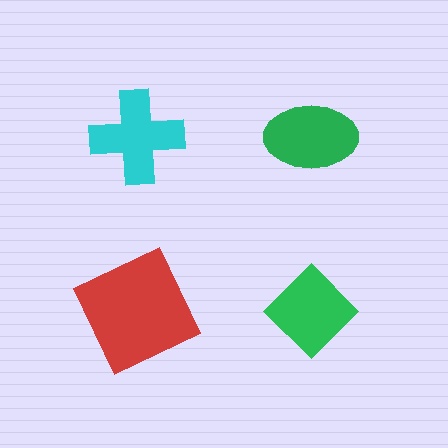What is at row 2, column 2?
A green diamond.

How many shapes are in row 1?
2 shapes.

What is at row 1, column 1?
A cyan cross.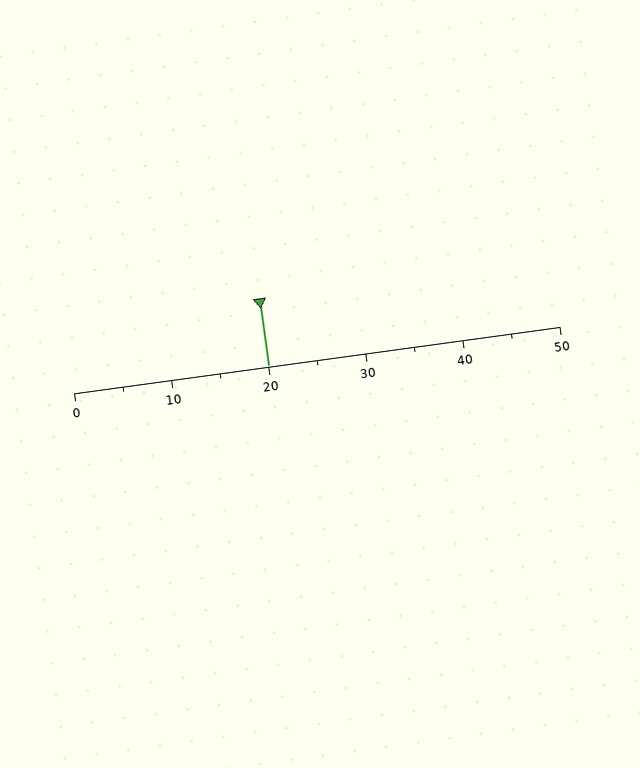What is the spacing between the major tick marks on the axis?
The major ticks are spaced 10 apart.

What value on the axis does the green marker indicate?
The marker indicates approximately 20.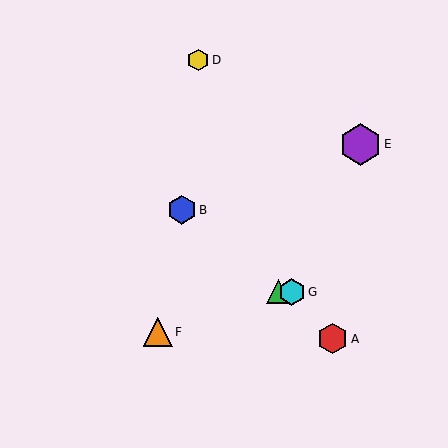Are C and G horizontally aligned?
Yes, both are at y≈292.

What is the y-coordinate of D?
Object D is at y≈60.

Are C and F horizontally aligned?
No, C is at y≈292 and F is at y≈332.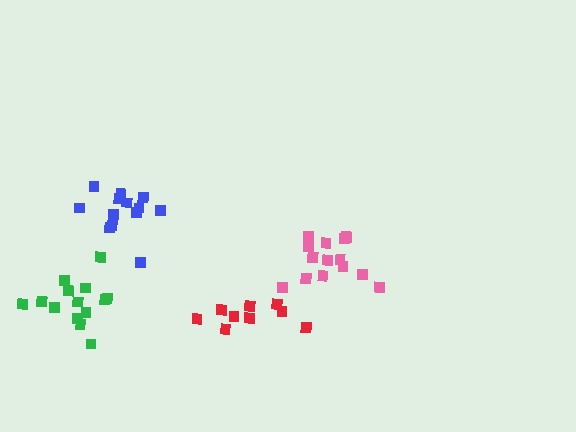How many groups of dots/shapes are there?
There are 4 groups.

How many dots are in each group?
Group 1: 14 dots, Group 2: 13 dots, Group 3: 14 dots, Group 4: 9 dots (50 total).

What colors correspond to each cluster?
The clusters are colored: pink, blue, green, red.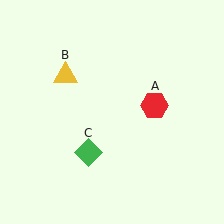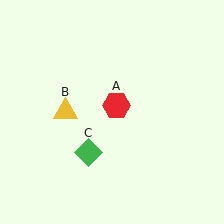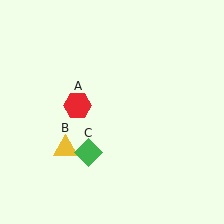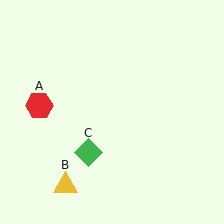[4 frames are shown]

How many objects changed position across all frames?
2 objects changed position: red hexagon (object A), yellow triangle (object B).